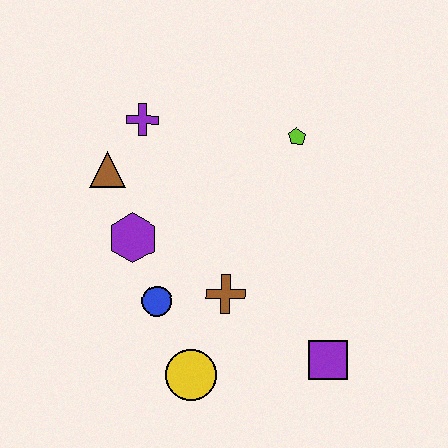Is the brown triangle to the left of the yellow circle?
Yes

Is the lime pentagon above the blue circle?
Yes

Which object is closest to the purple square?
The brown cross is closest to the purple square.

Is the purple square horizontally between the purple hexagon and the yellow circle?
No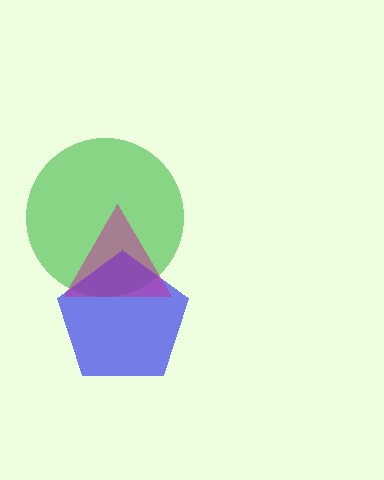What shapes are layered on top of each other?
The layered shapes are: a green circle, a blue pentagon, a magenta triangle.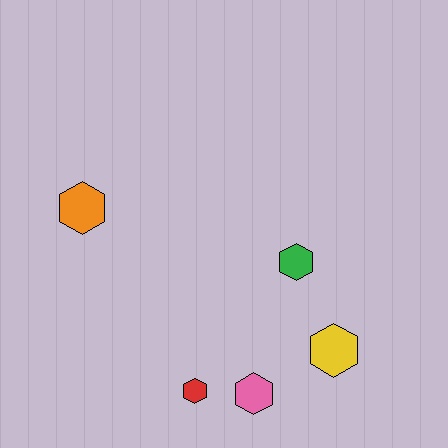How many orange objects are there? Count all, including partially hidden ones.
There is 1 orange object.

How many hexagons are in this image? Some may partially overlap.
There are 5 hexagons.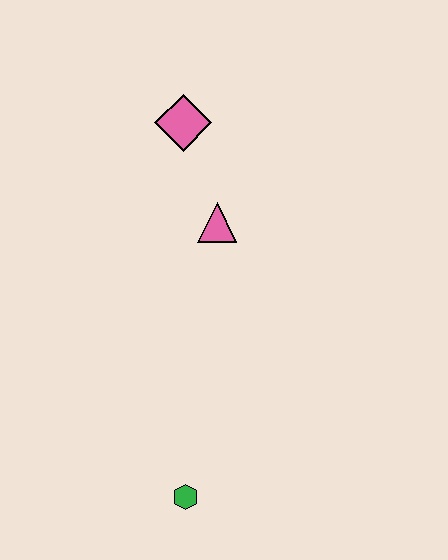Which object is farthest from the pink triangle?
The green hexagon is farthest from the pink triangle.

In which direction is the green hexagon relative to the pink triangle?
The green hexagon is below the pink triangle.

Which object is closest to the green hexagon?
The pink triangle is closest to the green hexagon.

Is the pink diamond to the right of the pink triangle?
No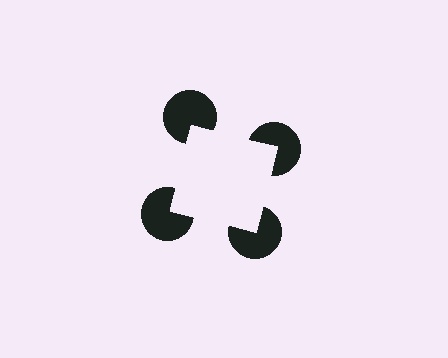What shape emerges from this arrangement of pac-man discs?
An illusory square — its edges are inferred from the aligned wedge cuts in the pac-man discs, not physically drawn.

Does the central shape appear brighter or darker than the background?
It typically appears slightly brighter than the background, even though no actual brightness change is drawn.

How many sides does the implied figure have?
4 sides.